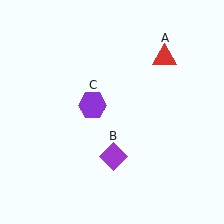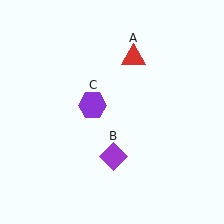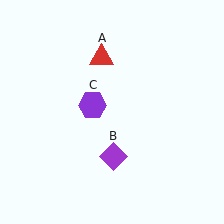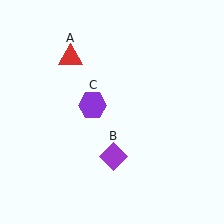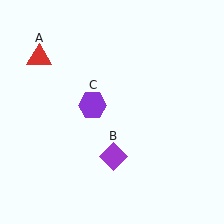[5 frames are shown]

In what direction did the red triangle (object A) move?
The red triangle (object A) moved left.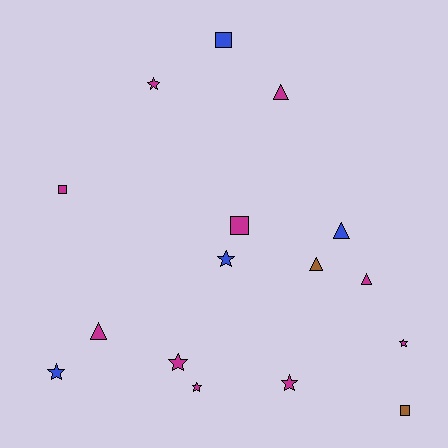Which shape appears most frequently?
Star, with 7 objects.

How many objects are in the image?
There are 16 objects.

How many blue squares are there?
There is 1 blue square.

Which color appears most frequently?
Magenta, with 10 objects.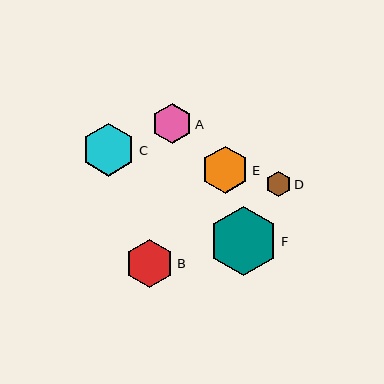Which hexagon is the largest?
Hexagon F is the largest with a size of approximately 69 pixels.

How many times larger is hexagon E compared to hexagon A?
Hexagon E is approximately 1.2 times the size of hexagon A.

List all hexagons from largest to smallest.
From largest to smallest: F, C, B, E, A, D.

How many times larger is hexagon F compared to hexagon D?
Hexagon F is approximately 2.7 times the size of hexagon D.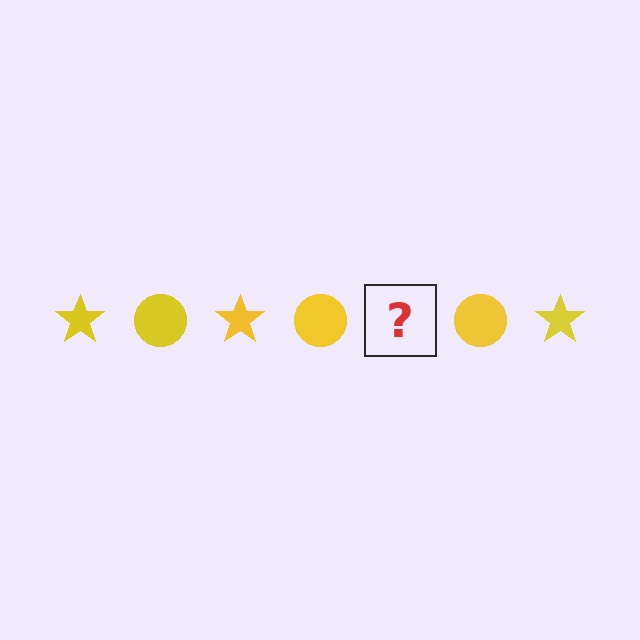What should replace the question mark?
The question mark should be replaced with a yellow star.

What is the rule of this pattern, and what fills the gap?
The rule is that the pattern cycles through star, circle shapes in yellow. The gap should be filled with a yellow star.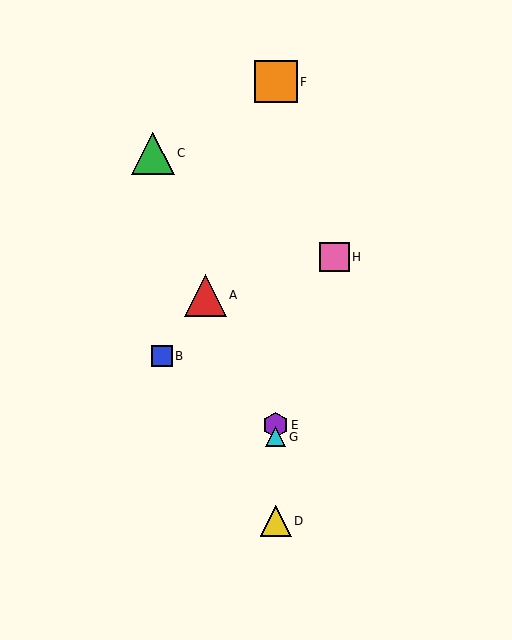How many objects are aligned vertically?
4 objects (D, E, F, G) are aligned vertically.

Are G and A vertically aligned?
No, G is at x≈276 and A is at x≈205.